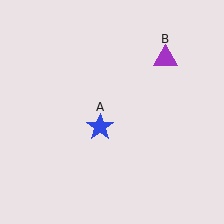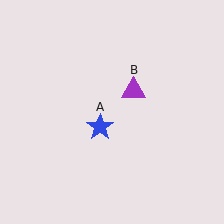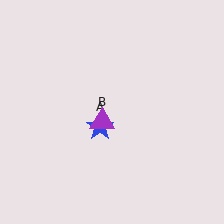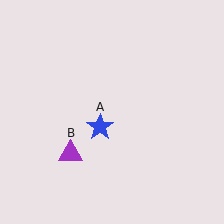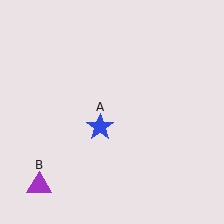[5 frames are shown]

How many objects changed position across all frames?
1 object changed position: purple triangle (object B).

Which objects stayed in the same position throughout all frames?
Blue star (object A) remained stationary.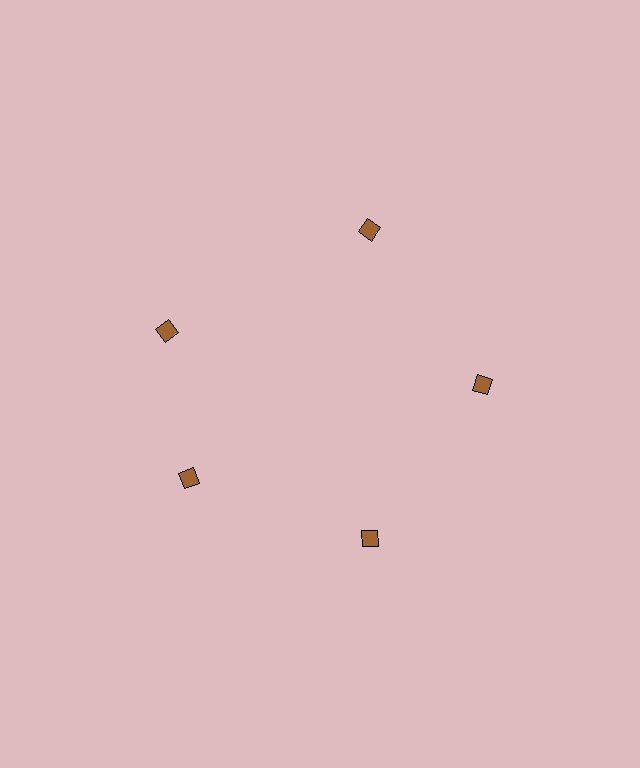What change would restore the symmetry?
The symmetry would be restored by rotating it back into even spacing with its neighbors so that all 5 diamonds sit at equal angles and equal distance from the center.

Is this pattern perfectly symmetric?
No. The 5 brown diamonds are arranged in a ring, but one element near the 10 o'clock position is rotated out of alignment along the ring, breaking the 5-fold rotational symmetry.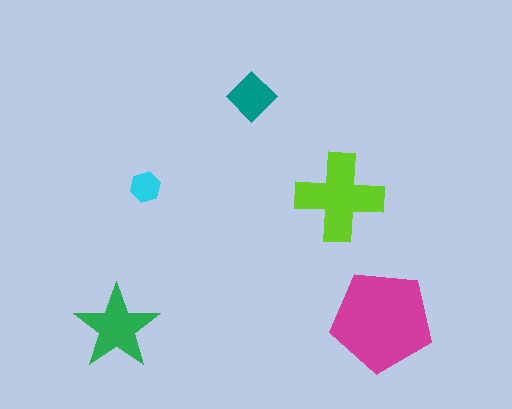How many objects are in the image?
There are 5 objects in the image.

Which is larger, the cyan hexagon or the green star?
The green star.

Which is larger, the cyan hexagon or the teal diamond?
The teal diamond.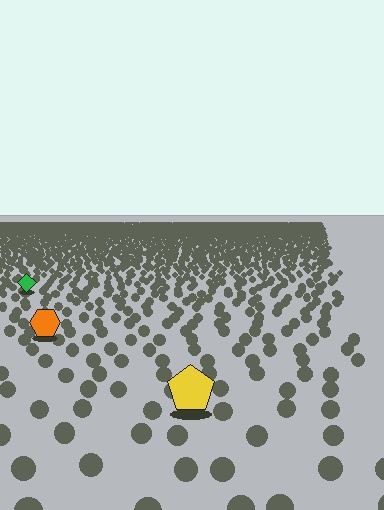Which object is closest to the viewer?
The yellow pentagon is closest. The texture marks near it are larger and more spread out.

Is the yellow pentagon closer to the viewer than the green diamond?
Yes. The yellow pentagon is closer — you can tell from the texture gradient: the ground texture is coarser near it.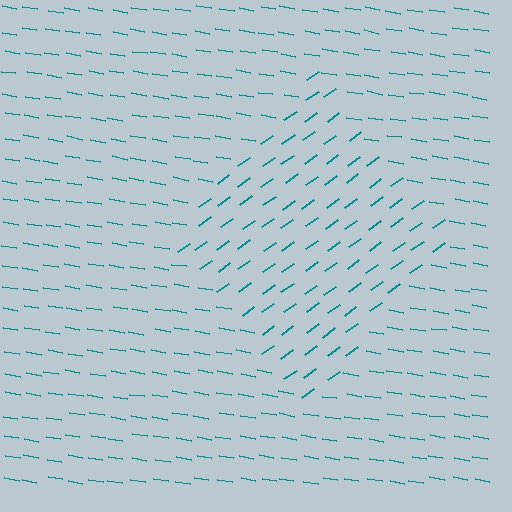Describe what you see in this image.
The image is filled with small teal line segments. A diamond region in the image has lines oriented differently from the surrounding lines, creating a visible texture boundary.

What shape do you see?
I see a diamond.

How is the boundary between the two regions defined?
The boundary is defined purely by a change in line orientation (approximately 45 degrees difference). All lines are the same color and thickness.